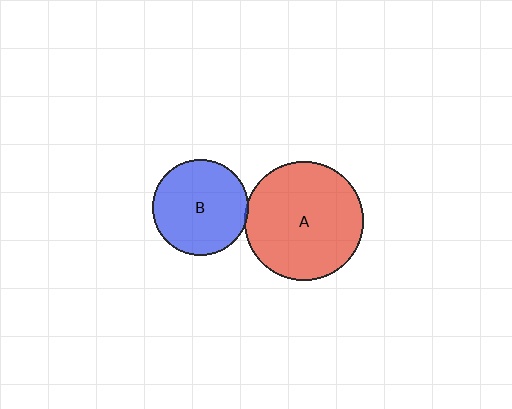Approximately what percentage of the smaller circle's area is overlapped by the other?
Approximately 5%.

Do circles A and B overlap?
Yes.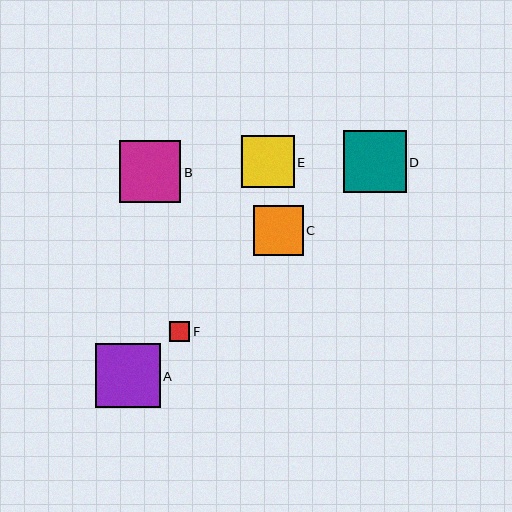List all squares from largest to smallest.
From largest to smallest: A, D, B, E, C, F.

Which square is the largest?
Square A is the largest with a size of approximately 64 pixels.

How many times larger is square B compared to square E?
Square B is approximately 1.2 times the size of square E.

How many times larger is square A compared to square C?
Square A is approximately 1.3 times the size of square C.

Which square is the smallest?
Square F is the smallest with a size of approximately 21 pixels.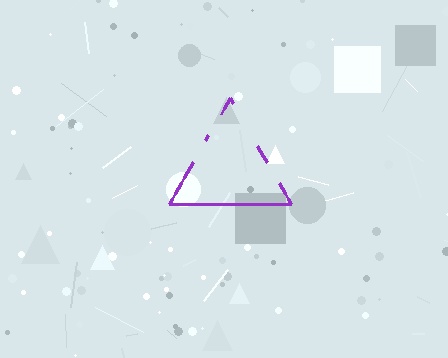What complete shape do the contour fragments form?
The contour fragments form a triangle.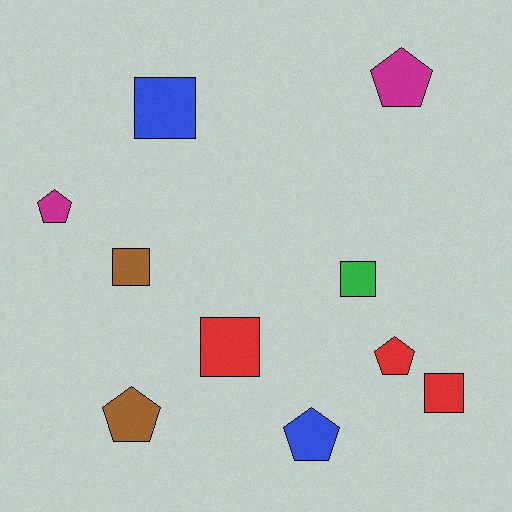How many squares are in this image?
There are 5 squares.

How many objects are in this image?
There are 10 objects.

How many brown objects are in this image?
There are 2 brown objects.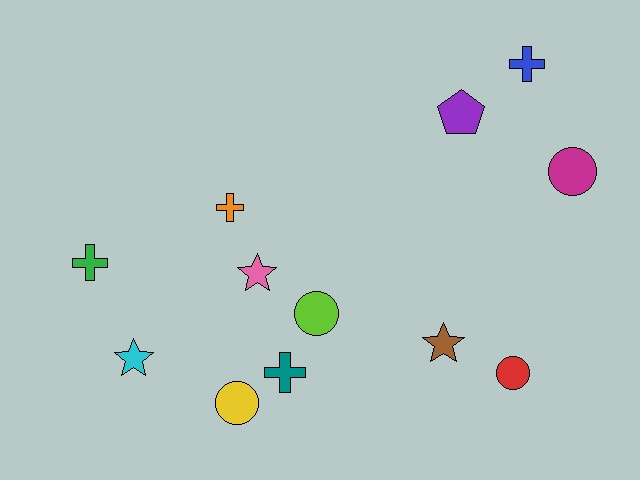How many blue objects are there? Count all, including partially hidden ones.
There is 1 blue object.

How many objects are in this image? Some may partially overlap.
There are 12 objects.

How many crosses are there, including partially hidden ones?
There are 4 crosses.